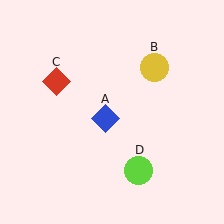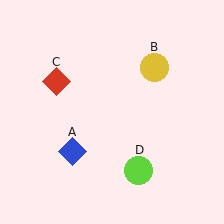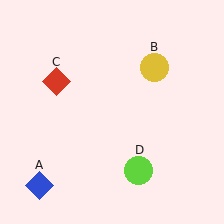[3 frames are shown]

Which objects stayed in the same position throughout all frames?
Yellow circle (object B) and red diamond (object C) and lime circle (object D) remained stationary.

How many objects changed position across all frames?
1 object changed position: blue diamond (object A).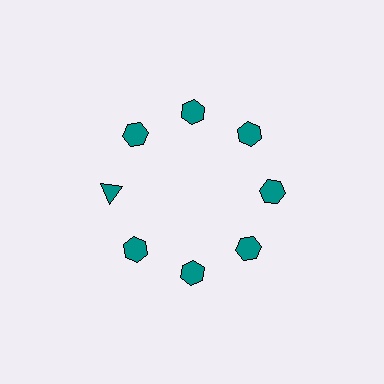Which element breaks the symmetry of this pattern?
The teal triangle at roughly the 9 o'clock position breaks the symmetry. All other shapes are teal hexagons.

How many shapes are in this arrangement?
There are 8 shapes arranged in a ring pattern.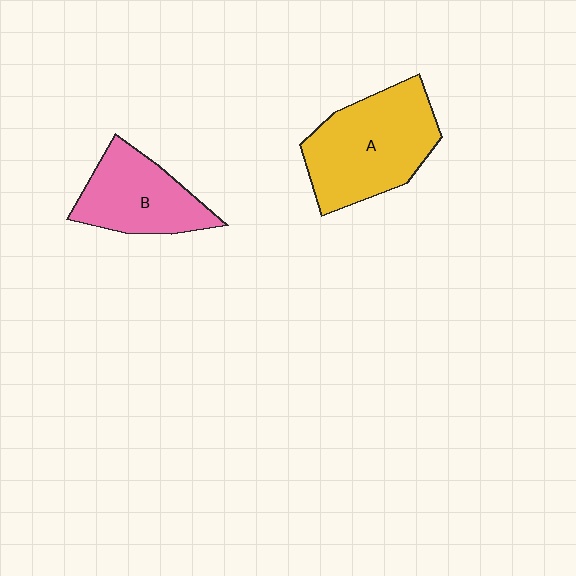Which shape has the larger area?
Shape A (yellow).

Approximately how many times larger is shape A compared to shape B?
Approximately 1.4 times.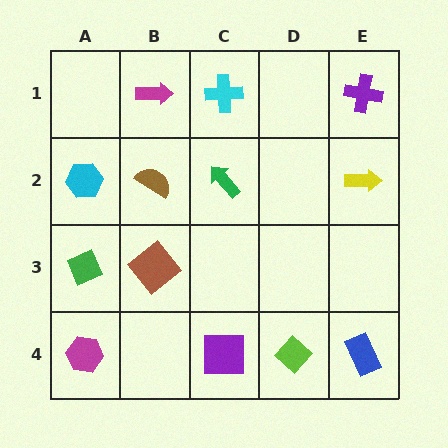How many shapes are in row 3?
2 shapes.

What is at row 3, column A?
A green diamond.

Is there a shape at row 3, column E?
No, that cell is empty.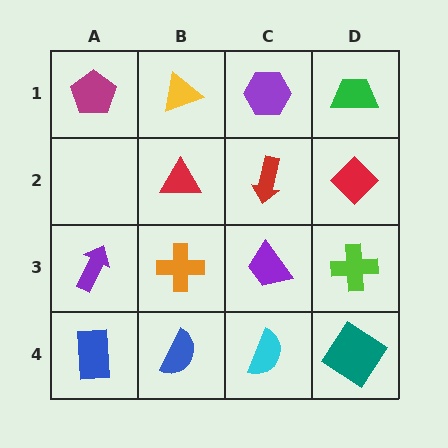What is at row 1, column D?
A green trapezoid.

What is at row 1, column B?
A yellow triangle.